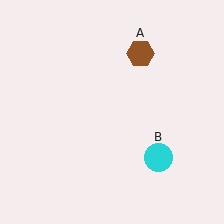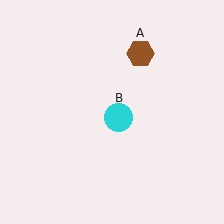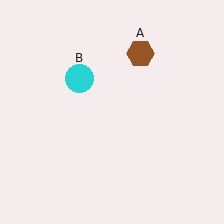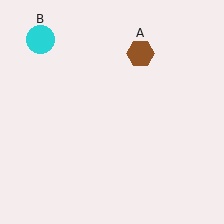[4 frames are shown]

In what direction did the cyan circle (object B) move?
The cyan circle (object B) moved up and to the left.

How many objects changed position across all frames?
1 object changed position: cyan circle (object B).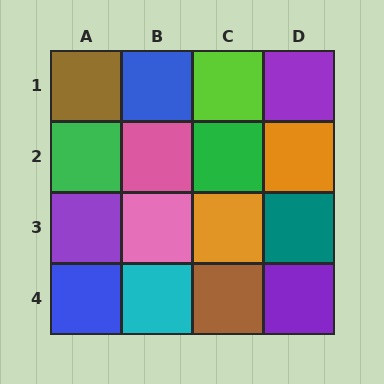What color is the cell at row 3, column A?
Purple.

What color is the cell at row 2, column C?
Green.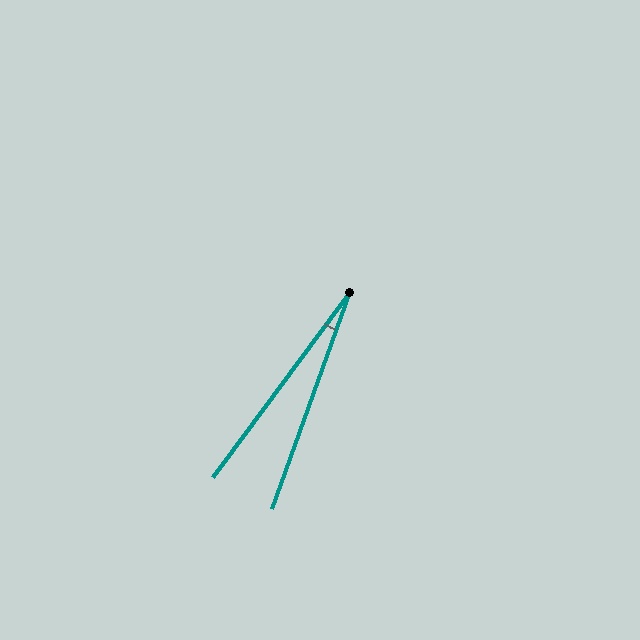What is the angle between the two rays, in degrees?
Approximately 17 degrees.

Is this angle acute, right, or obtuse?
It is acute.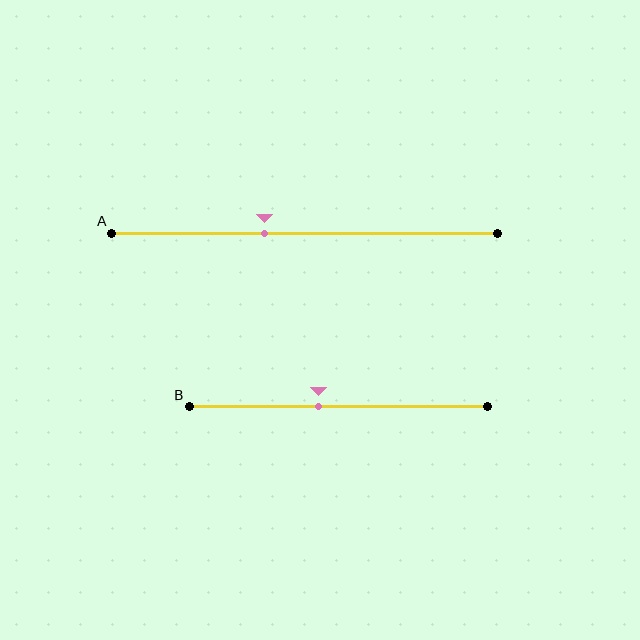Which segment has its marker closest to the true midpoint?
Segment B has its marker closest to the true midpoint.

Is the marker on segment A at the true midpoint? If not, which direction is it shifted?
No, the marker on segment A is shifted to the left by about 10% of the segment length.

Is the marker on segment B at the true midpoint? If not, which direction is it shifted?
No, the marker on segment B is shifted to the left by about 7% of the segment length.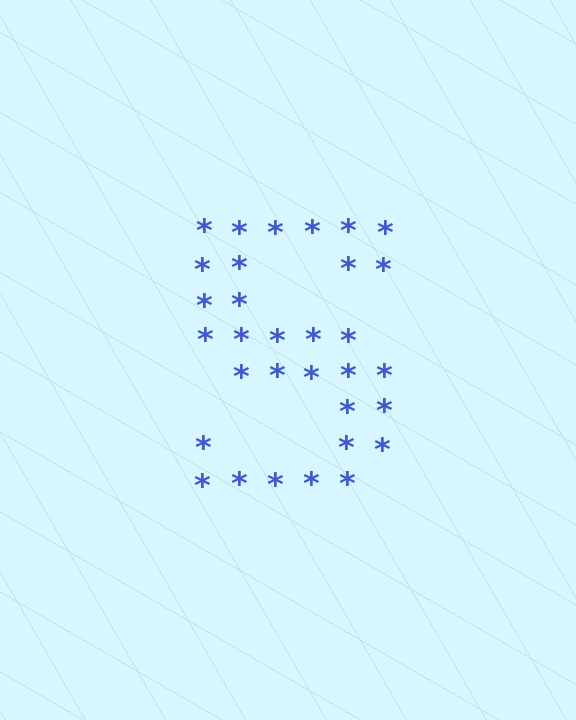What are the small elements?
The small elements are asterisks.